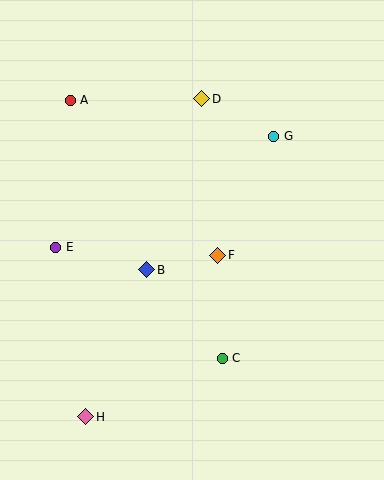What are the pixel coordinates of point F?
Point F is at (218, 255).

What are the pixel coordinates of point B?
Point B is at (147, 270).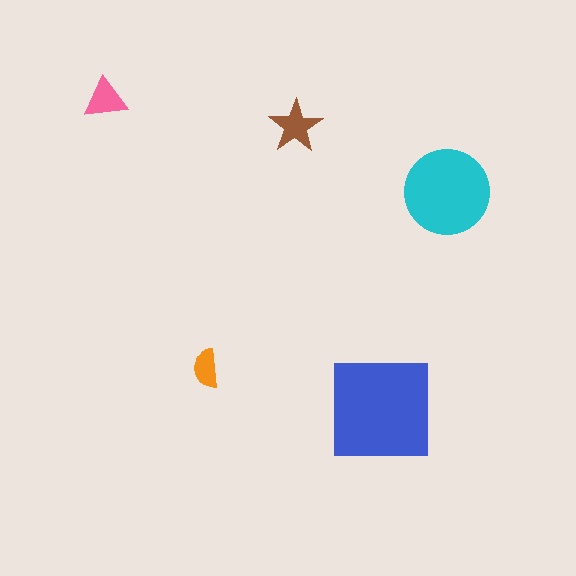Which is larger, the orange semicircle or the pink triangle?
The pink triangle.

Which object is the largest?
The blue square.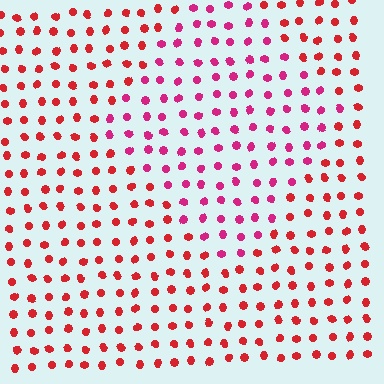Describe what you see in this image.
The image is filled with small red elements in a uniform arrangement. A diamond-shaped region is visible where the elements are tinted to a slightly different hue, forming a subtle color boundary.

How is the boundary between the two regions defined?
The boundary is defined purely by a slight shift in hue (about 30 degrees). Spacing, size, and orientation are identical on both sides.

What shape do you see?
I see a diamond.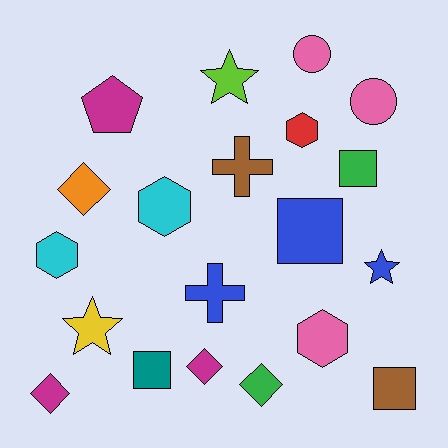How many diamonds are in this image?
There are 4 diamonds.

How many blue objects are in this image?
There are 3 blue objects.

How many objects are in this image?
There are 20 objects.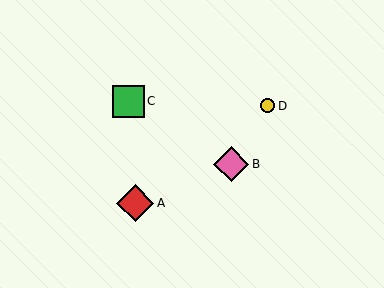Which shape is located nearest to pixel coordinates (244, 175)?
The pink diamond (labeled B) at (231, 164) is nearest to that location.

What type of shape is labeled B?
Shape B is a pink diamond.